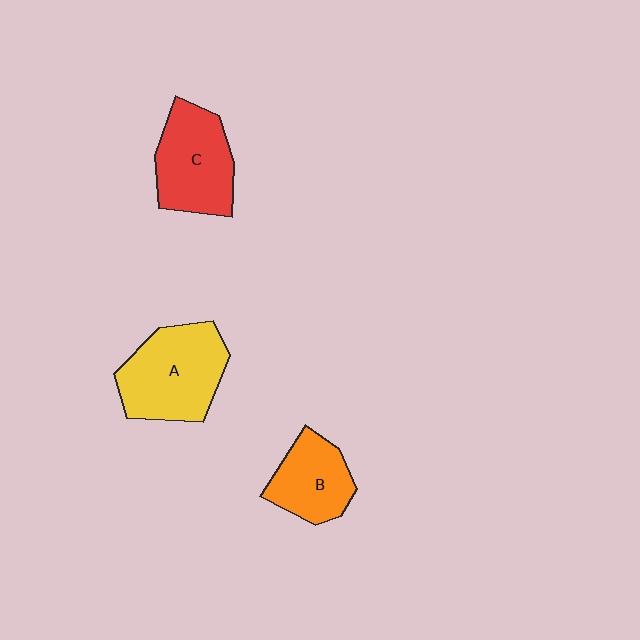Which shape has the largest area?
Shape A (yellow).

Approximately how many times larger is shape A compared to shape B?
Approximately 1.5 times.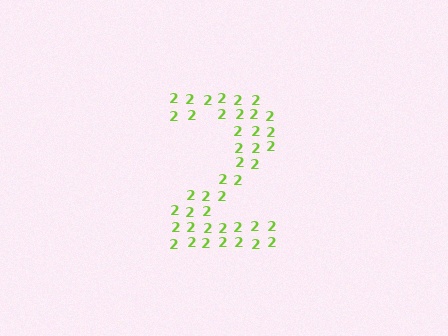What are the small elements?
The small elements are digit 2's.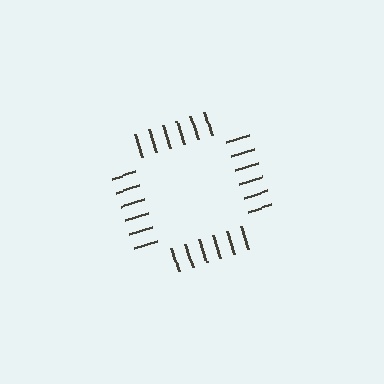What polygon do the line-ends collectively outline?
An illusory square — the line segments terminate on its edges but no continuous stroke is drawn.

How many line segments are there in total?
24 — 6 along each of the 4 edges.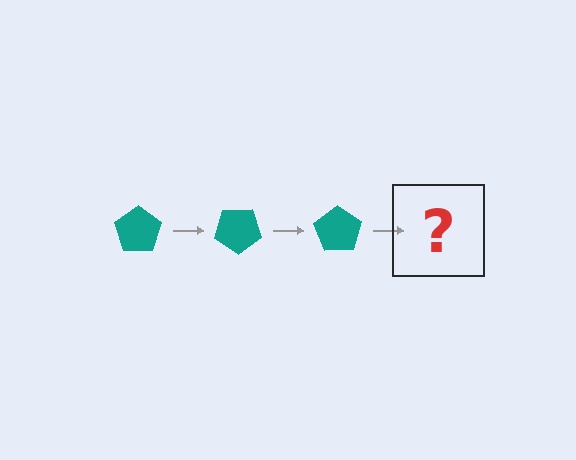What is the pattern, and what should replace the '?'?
The pattern is that the pentagon rotates 35 degrees each step. The '?' should be a teal pentagon rotated 105 degrees.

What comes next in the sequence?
The next element should be a teal pentagon rotated 105 degrees.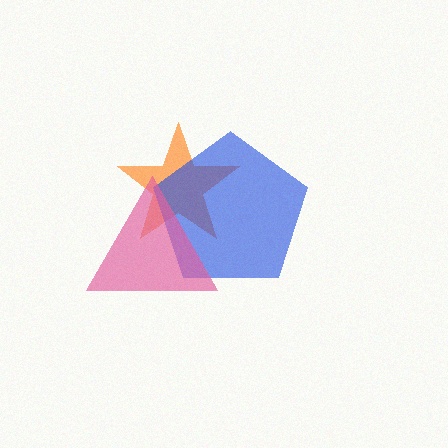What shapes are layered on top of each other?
The layered shapes are: an orange star, a blue pentagon, a pink triangle.